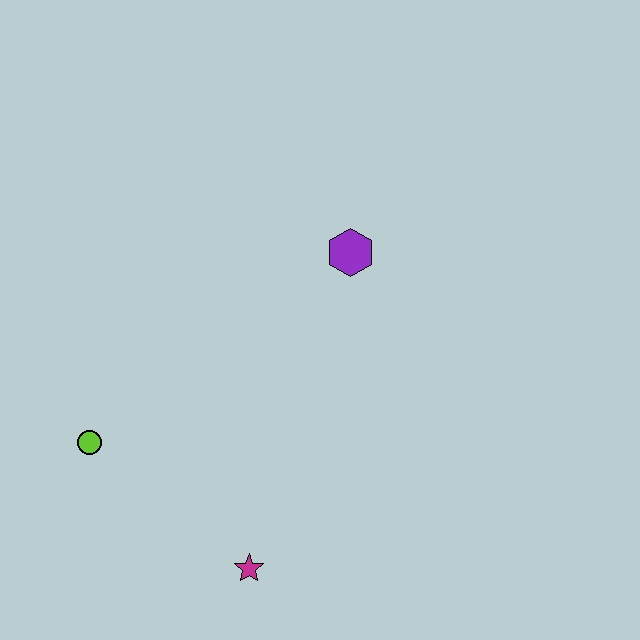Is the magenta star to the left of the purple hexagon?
Yes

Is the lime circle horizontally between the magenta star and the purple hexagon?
No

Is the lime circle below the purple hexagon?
Yes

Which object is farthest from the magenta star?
The purple hexagon is farthest from the magenta star.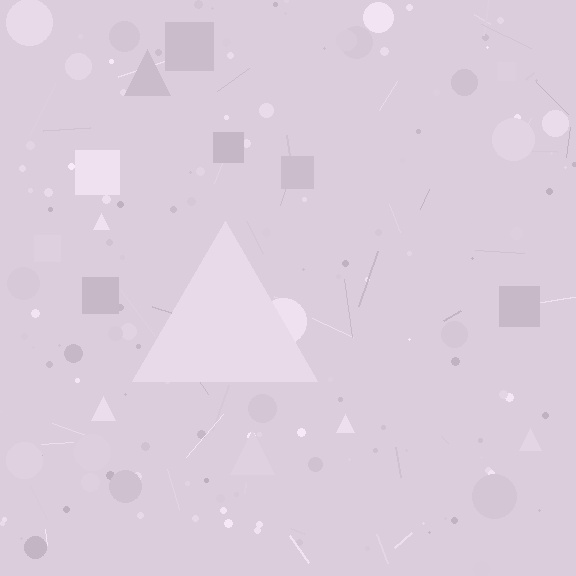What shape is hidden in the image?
A triangle is hidden in the image.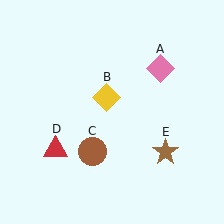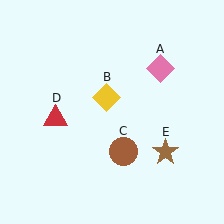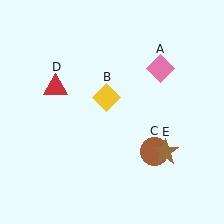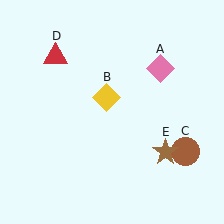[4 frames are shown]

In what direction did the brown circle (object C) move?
The brown circle (object C) moved right.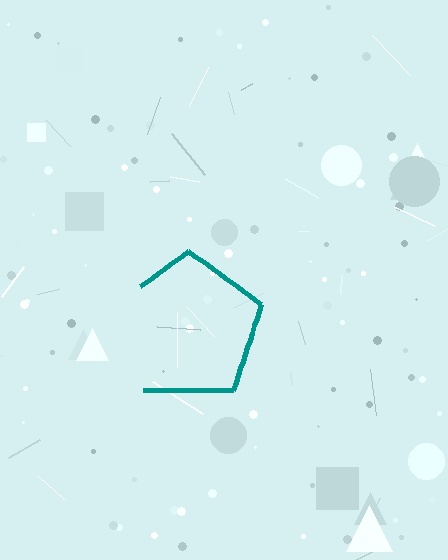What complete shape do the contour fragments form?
The contour fragments form a pentagon.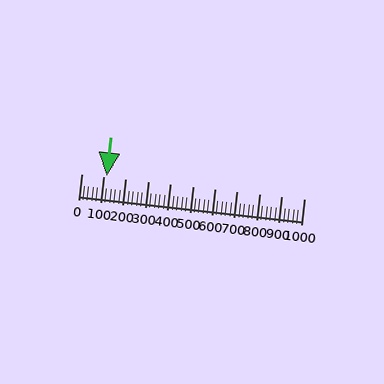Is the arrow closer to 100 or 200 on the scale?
The arrow is closer to 100.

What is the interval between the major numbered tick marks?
The major tick marks are spaced 100 units apart.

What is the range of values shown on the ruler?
The ruler shows values from 0 to 1000.